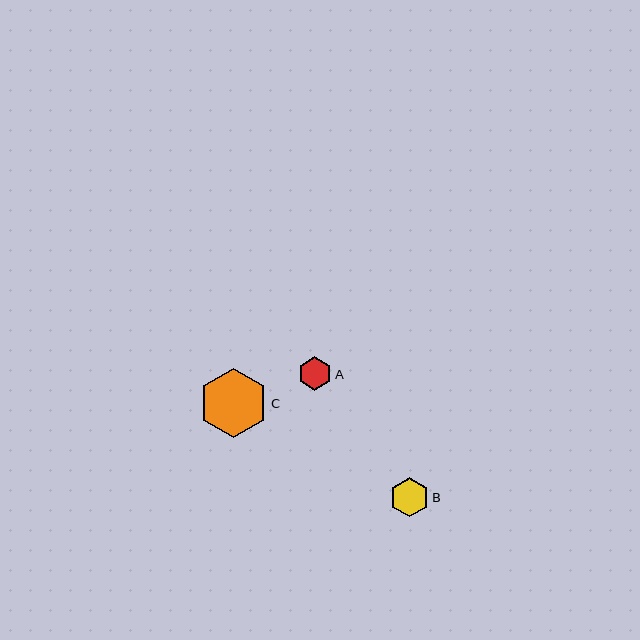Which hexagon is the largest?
Hexagon C is the largest with a size of approximately 69 pixels.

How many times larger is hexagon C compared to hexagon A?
Hexagon C is approximately 2.1 times the size of hexagon A.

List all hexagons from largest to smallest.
From largest to smallest: C, B, A.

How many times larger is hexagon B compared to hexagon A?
Hexagon B is approximately 1.2 times the size of hexagon A.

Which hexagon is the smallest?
Hexagon A is the smallest with a size of approximately 34 pixels.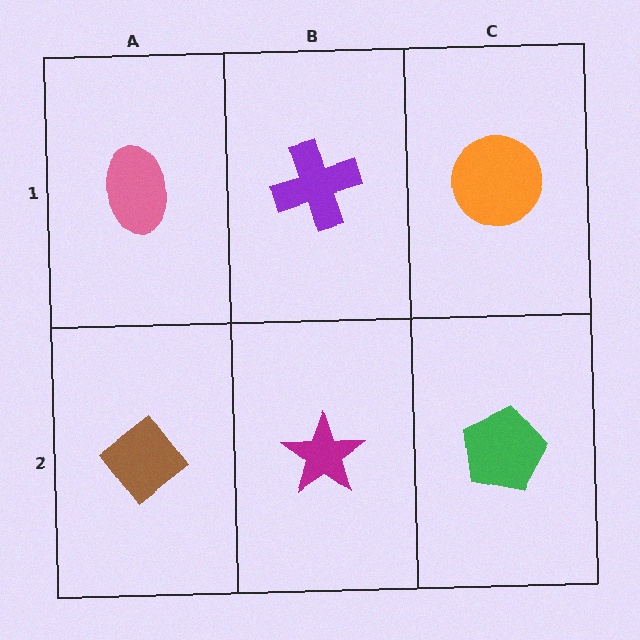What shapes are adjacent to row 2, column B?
A purple cross (row 1, column B), a brown diamond (row 2, column A), a green pentagon (row 2, column C).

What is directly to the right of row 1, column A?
A purple cross.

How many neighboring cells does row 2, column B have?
3.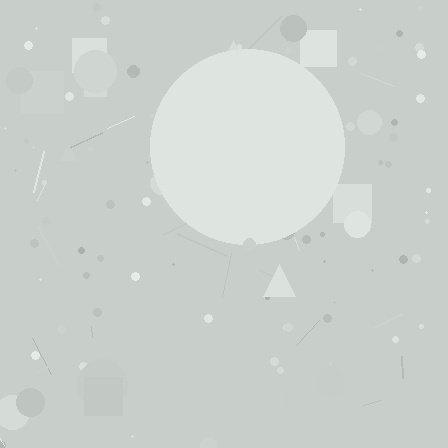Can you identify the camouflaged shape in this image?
The camouflaged shape is a circle.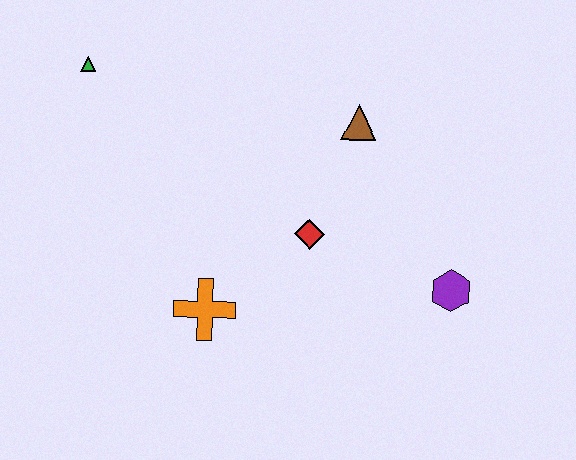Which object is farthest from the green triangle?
The purple hexagon is farthest from the green triangle.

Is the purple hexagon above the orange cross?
Yes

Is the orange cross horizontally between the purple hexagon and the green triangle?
Yes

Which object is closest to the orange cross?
The red diamond is closest to the orange cross.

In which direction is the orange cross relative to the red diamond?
The orange cross is to the left of the red diamond.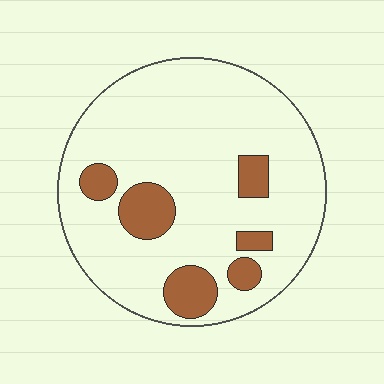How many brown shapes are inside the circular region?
6.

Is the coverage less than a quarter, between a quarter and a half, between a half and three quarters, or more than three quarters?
Less than a quarter.